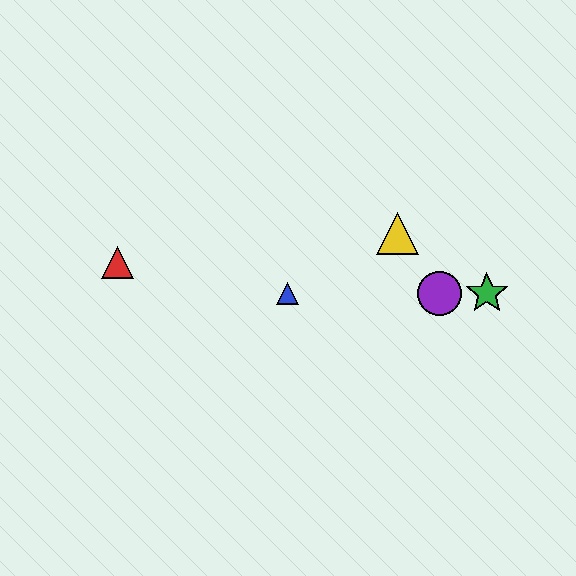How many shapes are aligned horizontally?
3 shapes (the blue triangle, the green star, the purple circle) are aligned horizontally.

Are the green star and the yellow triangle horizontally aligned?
No, the green star is at y≈293 and the yellow triangle is at y≈233.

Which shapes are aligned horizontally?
The blue triangle, the green star, the purple circle are aligned horizontally.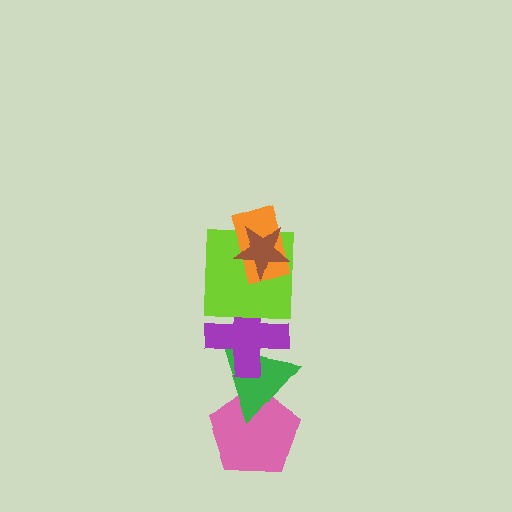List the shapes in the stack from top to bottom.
From top to bottom: the brown star, the orange rectangle, the lime square, the purple cross, the green triangle, the pink pentagon.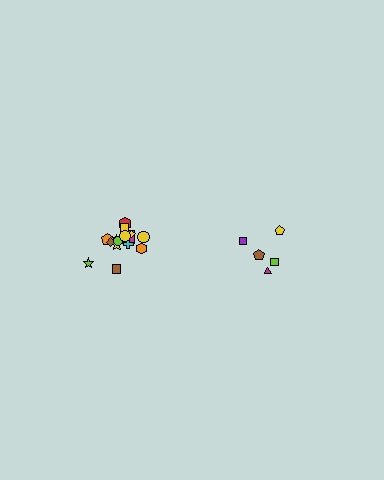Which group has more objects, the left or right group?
The left group.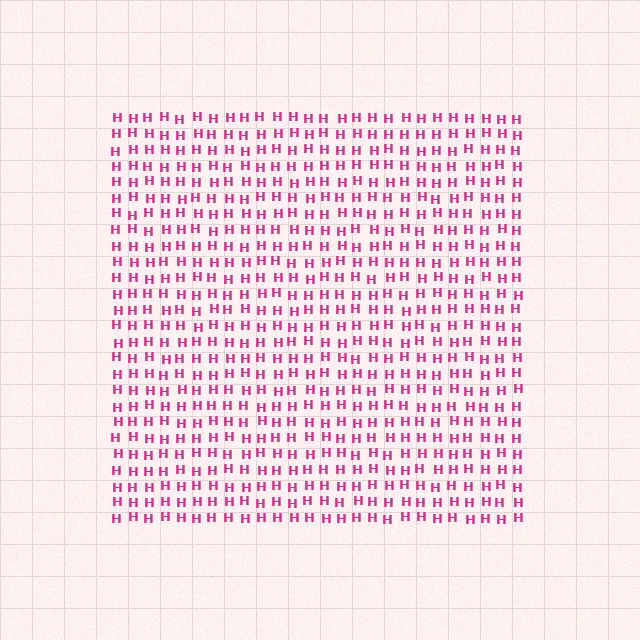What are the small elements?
The small elements are letter H's.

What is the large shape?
The large shape is a square.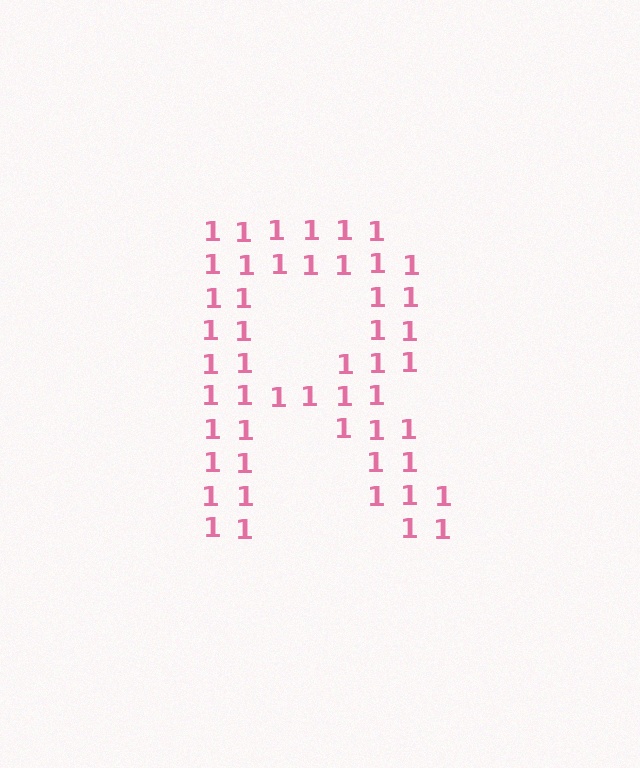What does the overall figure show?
The overall figure shows the letter R.